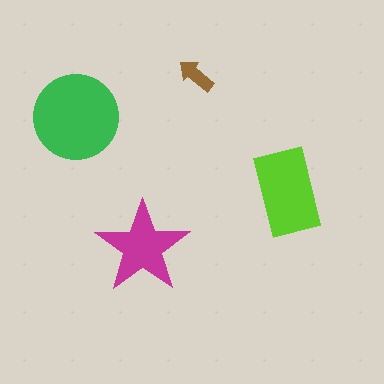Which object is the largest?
The green circle.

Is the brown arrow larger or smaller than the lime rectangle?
Smaller.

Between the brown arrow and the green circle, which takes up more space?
The green circle.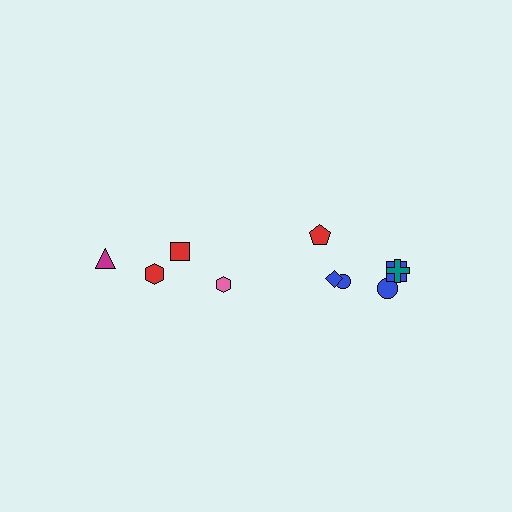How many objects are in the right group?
There are 6 objects.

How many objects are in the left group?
There are 4 objects.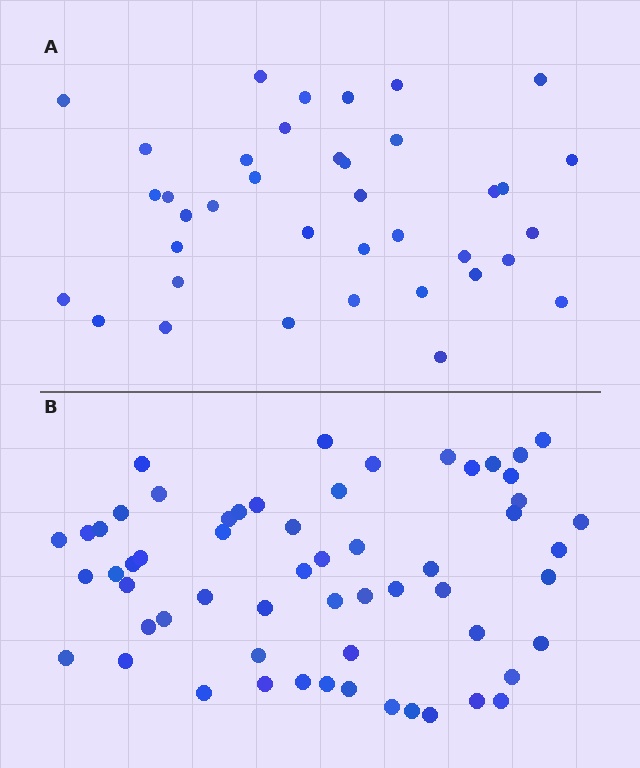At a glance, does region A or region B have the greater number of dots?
Region B (the bottom region) has more dots.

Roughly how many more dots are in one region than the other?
Region B has approximately 20 more dots than region A.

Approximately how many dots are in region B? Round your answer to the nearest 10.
About 60 dots. (The exact count is 59, which rounds to 60.)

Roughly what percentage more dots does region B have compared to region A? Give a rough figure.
About 55% more.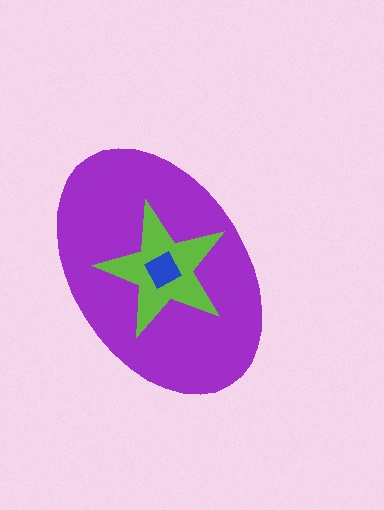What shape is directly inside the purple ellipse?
The lime star.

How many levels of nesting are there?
3.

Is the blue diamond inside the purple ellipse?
Yes.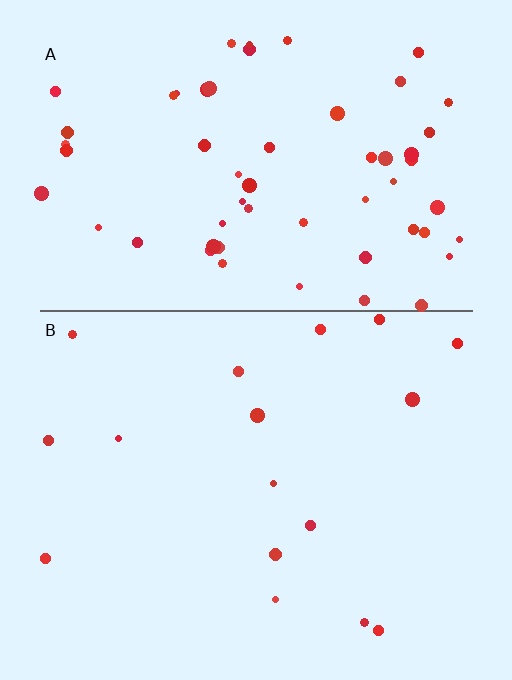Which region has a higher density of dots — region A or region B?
A (the top).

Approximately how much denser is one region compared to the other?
Approximately 3.6× — region A over region B.